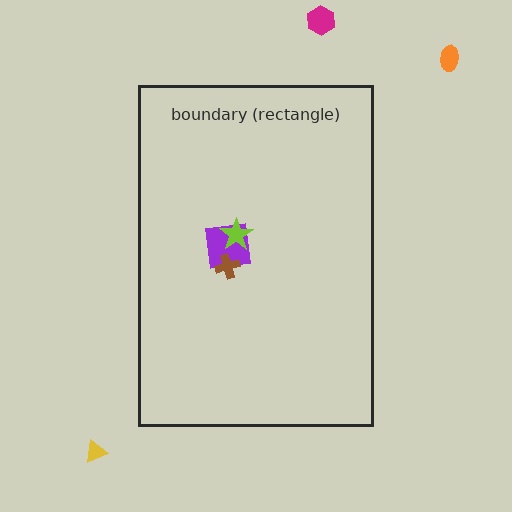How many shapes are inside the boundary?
3 inside, 3 outside.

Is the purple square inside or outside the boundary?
Inside.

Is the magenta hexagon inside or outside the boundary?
Outside.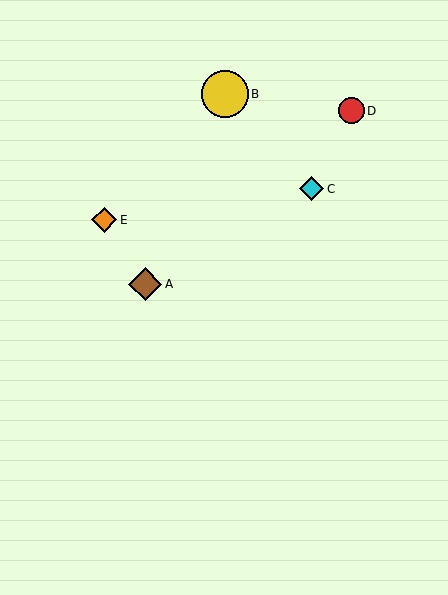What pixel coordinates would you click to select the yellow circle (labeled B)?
Click at (225, 94) to select the yellow circle B.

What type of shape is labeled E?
Shape E is an orange diamond.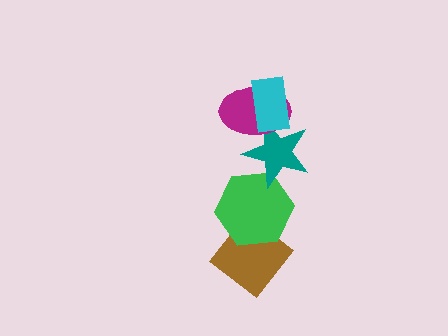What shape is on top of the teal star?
The magenta ellipse is on top of the teal star.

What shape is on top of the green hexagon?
The teal star is on top of the green hexagon.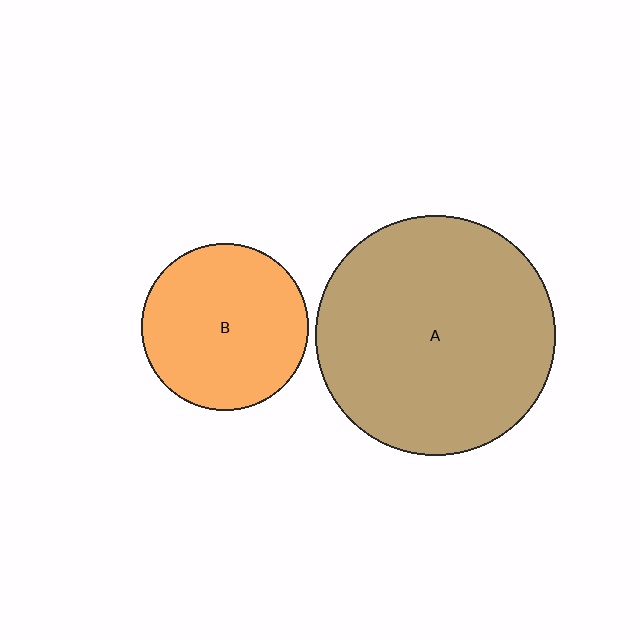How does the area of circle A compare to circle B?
Approximately 2.1 times.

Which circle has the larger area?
Circle A (brown).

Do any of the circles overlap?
No, none of the circles overlap.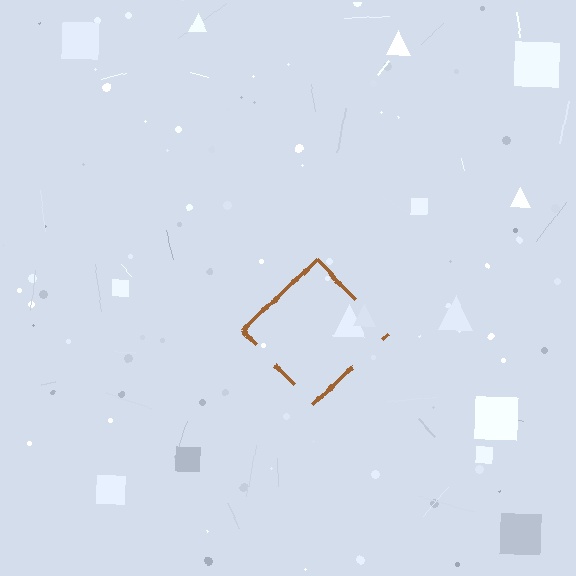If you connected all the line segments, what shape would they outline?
They would outline a diamond.